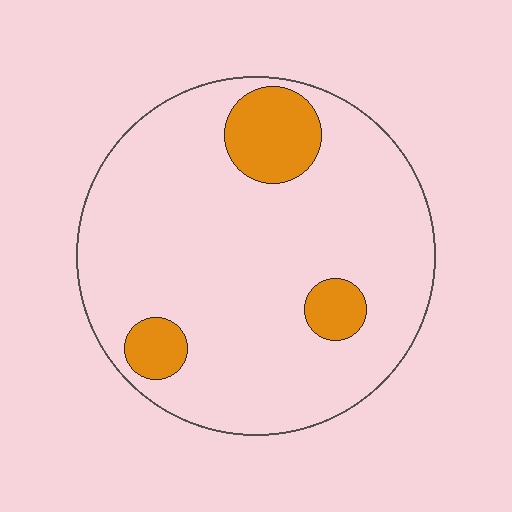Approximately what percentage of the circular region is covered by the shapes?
Approximately 15%.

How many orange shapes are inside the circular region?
3.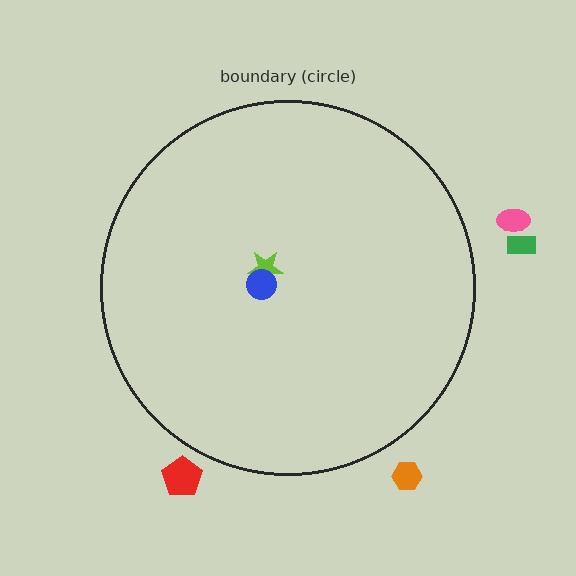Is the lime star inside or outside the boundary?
Inside.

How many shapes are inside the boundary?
2 inside, 4 outside.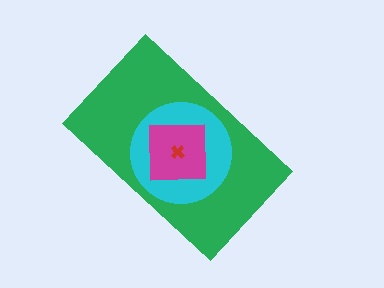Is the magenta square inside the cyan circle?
Yes.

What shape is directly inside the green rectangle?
The cyan circle.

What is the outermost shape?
The green rectangle.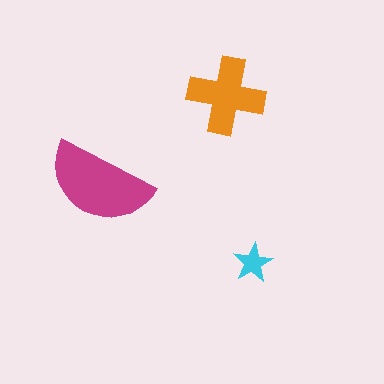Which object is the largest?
The magenta semicircle.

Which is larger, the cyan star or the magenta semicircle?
The magenta semicircle.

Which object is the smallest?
The cyan star.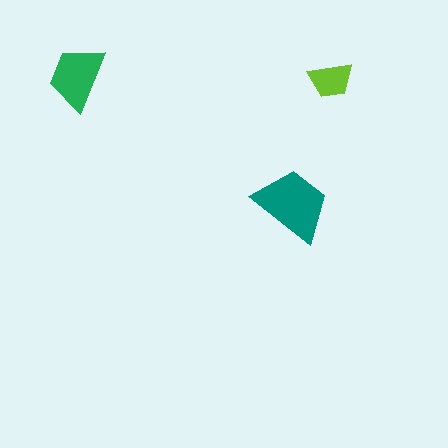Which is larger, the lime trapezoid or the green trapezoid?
The green one.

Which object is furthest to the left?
The green trapezoid is leftmost.